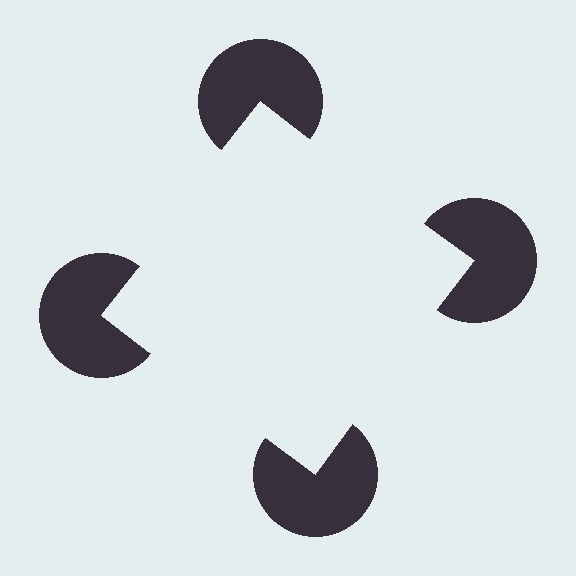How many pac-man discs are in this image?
There are 4 — one at each vertex of the illusory square.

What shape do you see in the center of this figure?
An illusory square — its edges are inferred from the aligned wedge cuts in the pac-man discs, not physically drawn.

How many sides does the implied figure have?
4 sides.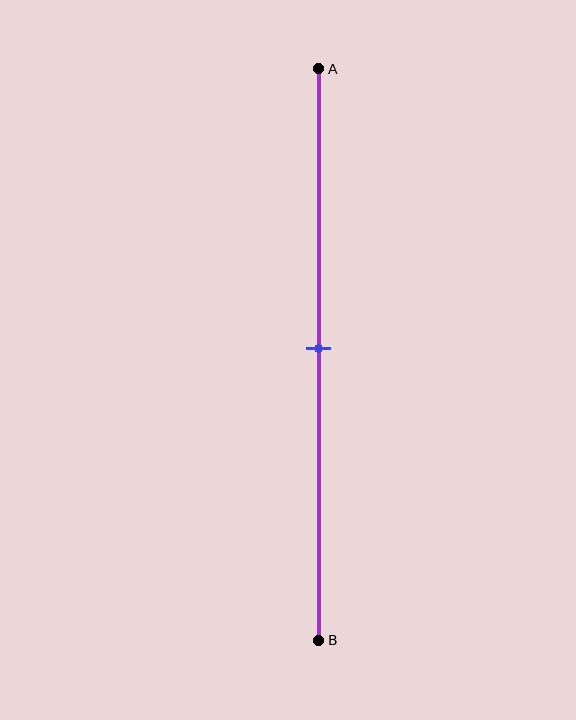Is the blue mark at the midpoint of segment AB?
Yes, the mark is approximately at the midpoint.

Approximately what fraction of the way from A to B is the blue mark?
The blue mark is approximately 50% of the way from A to B.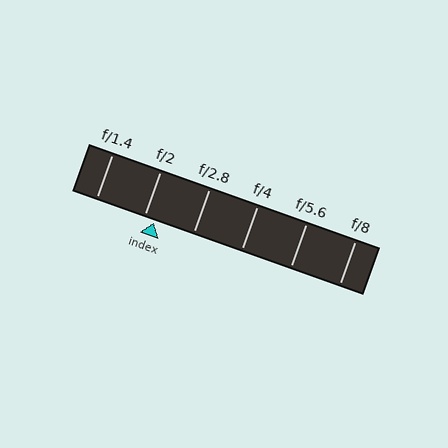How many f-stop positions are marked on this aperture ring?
There are 6 f-stop positions marked.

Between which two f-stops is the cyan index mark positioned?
The index mark is between f/2 and f/2.8.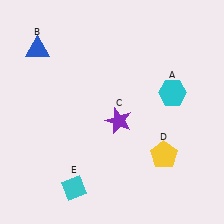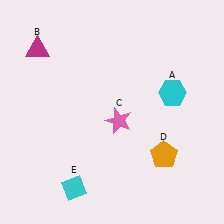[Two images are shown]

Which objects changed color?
B changed from blue to magenta. C changed from purple to pink. D changed from yellow to orange.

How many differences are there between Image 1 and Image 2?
There are 3 differences between the two images.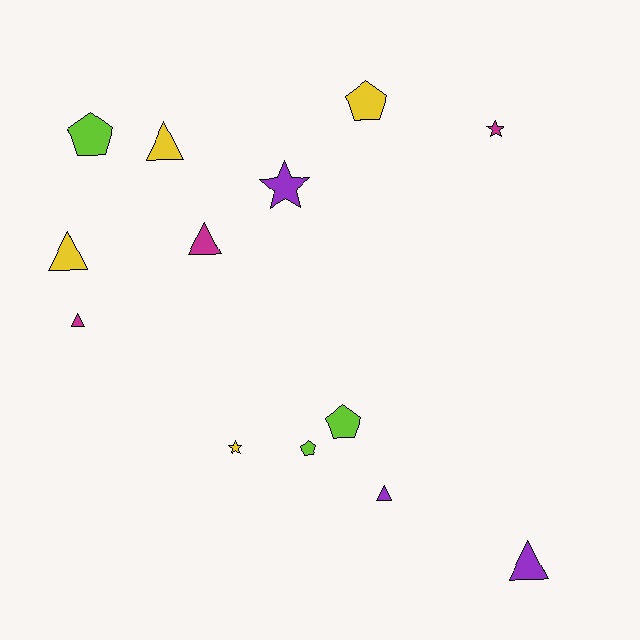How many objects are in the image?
There are 13 objects.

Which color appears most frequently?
Yellow, with 4 objects.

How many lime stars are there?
There are no lime stars.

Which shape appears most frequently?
Triangle, with 6 objects.